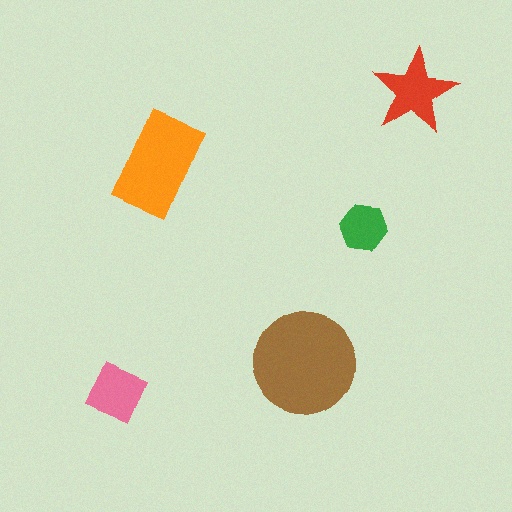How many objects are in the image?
There are 5 objects in the image.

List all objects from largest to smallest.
The brown circle, the orange rectangle, the red star, the pink square, the green hexagon.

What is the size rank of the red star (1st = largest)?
3rd.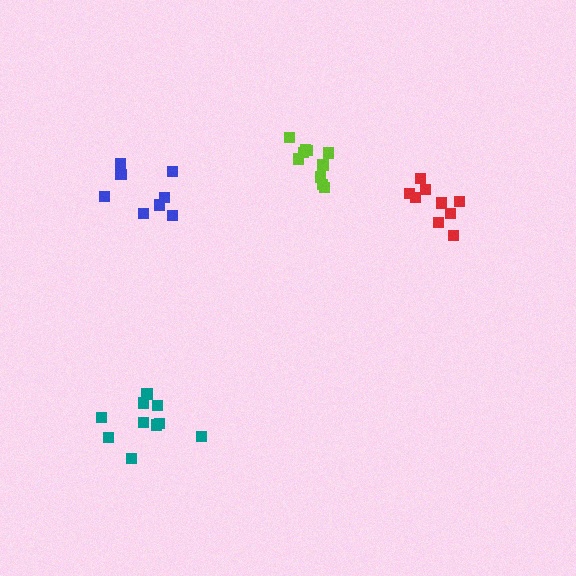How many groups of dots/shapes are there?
There are 4 groups.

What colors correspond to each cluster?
The clusters are colored: red, blue, lime, teal.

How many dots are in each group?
Group 1: 9 dots, Group 2: 8 dots, Group 3: 10 dots, Group 4: 10 dots (37 total).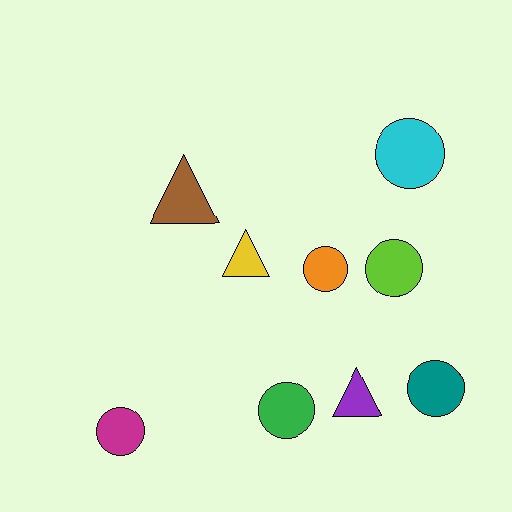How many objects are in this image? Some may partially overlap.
There are 9 objects.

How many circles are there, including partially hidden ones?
There are 6 circles.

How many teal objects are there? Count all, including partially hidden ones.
There is 1 teal object.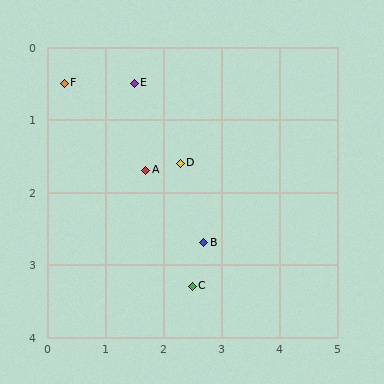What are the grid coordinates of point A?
Point A is at approximately (1.7, 1.7).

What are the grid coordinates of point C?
Point C is at approximately (2.5, 3.3).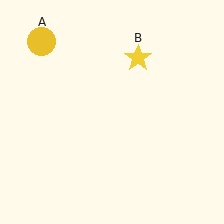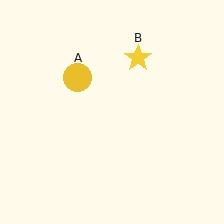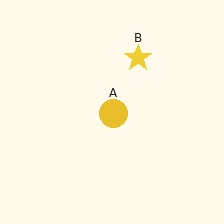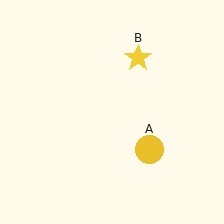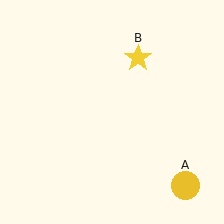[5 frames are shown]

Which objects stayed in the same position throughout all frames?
Yellow star (object B) remained stationary.